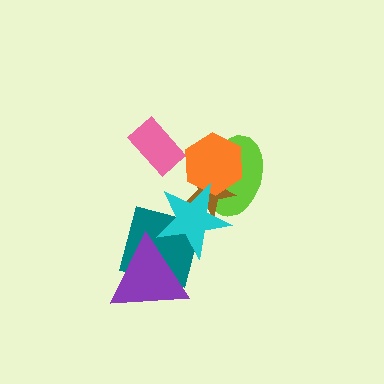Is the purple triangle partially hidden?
Yes, it is partially covered by another shape.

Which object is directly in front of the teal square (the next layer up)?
The purple triangle is directly in front of the teal square.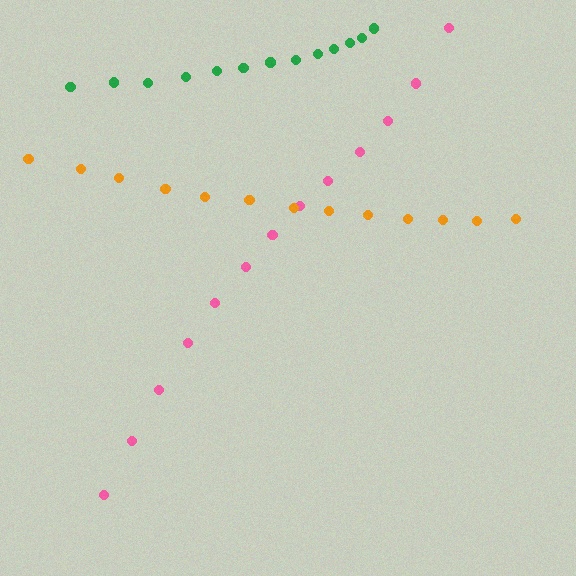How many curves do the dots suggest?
There are 3 distinct paths.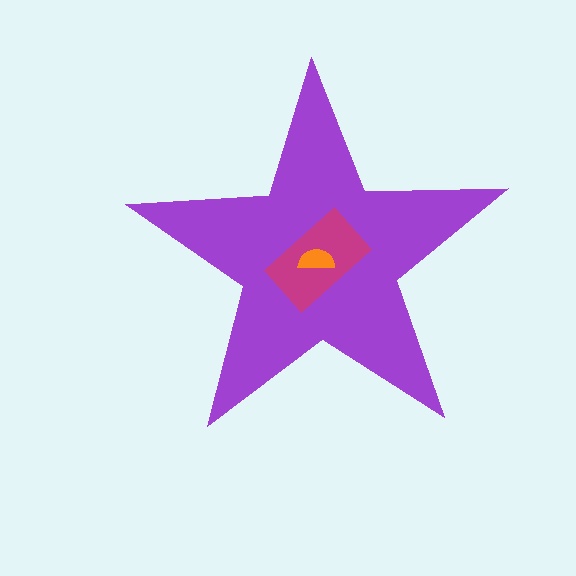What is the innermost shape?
The orange semicircle.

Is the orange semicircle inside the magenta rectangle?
Yes.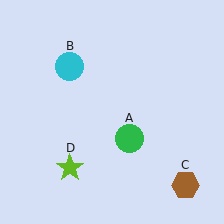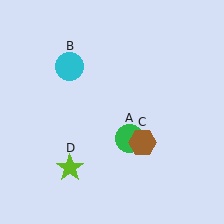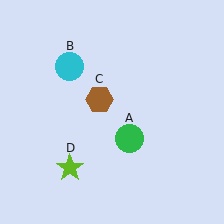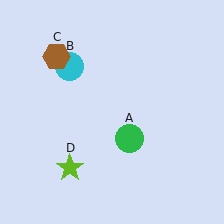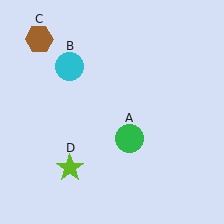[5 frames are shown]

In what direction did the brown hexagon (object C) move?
The brown hexagon (object C) moved up and to the left.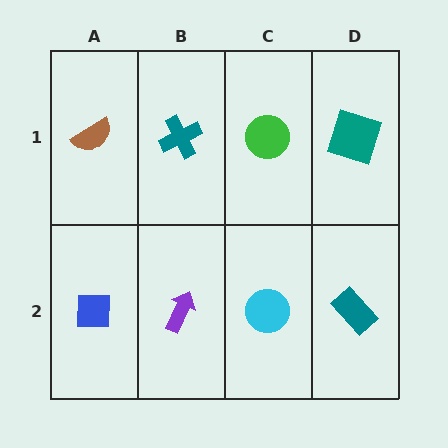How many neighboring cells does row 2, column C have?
3.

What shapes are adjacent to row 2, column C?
A green circle (row 1, column C), a purple arrow (row 2, column B), a teal rectangle (row 2, column D).